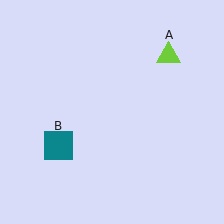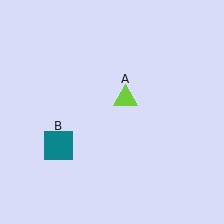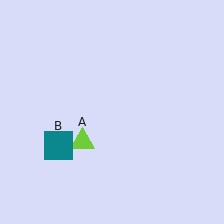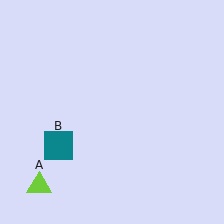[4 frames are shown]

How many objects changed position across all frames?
1 object changed position: lime triangle (object A).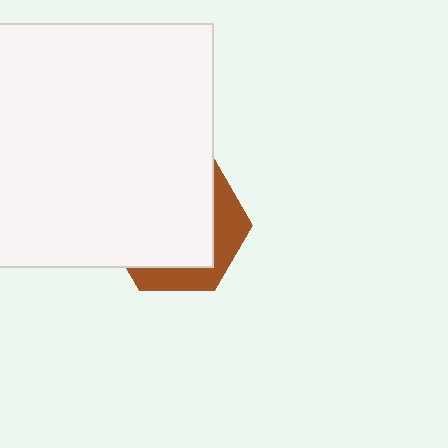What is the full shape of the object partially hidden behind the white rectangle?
The partially hidden object is a brown hexagon.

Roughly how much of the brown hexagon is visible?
A small part of it is visible (roughly 31%).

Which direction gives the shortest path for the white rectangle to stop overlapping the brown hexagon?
Moving toward the upper-left gives the shortest separation.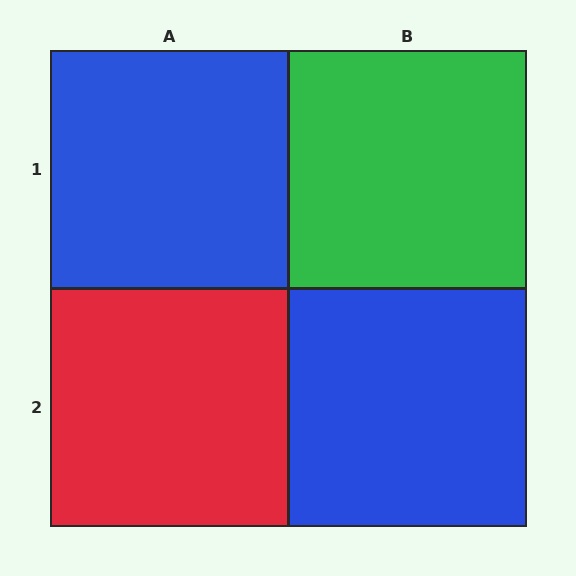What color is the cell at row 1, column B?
Green.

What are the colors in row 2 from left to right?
Red, blue.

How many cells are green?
1 cell is green.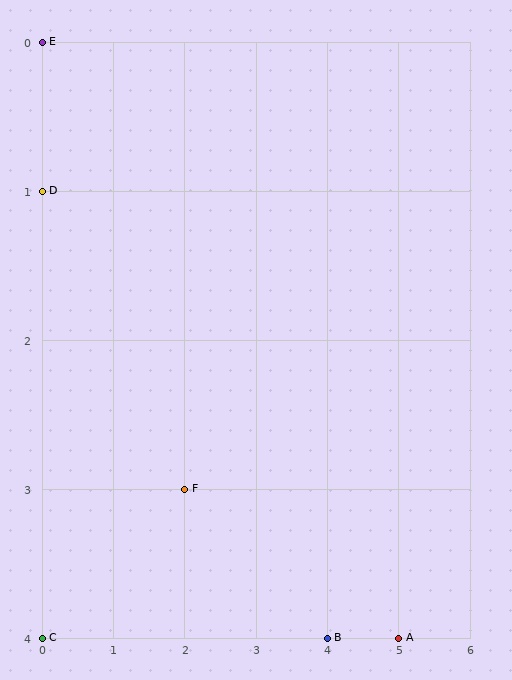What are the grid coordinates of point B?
Point B is at grid coordinates (4, 4).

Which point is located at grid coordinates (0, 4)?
Point C is at (0, 4).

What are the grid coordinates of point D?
Point D is at grid coordinates (0, 1).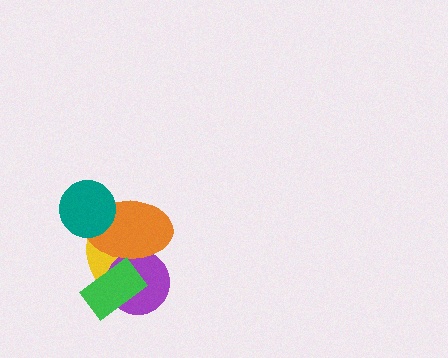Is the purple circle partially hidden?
Yes, it is partially covered by another shape.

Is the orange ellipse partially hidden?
Yes, it is partially covered by another shape.